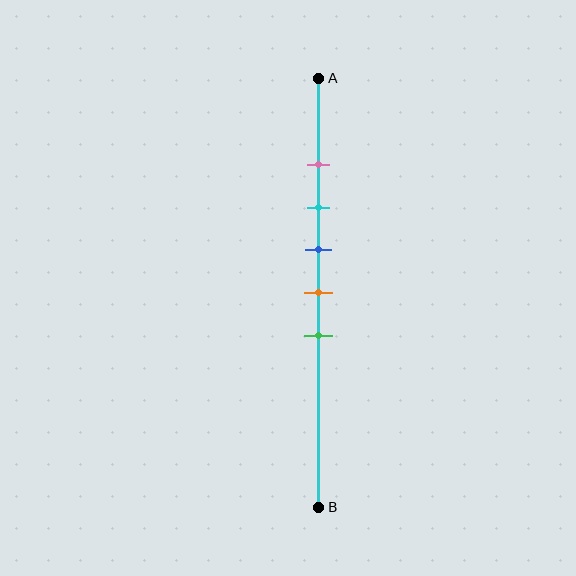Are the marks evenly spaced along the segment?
Yes, the marks are approximately evenly spaced.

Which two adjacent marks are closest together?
The pink and cyan marks are the closest adjacent pair.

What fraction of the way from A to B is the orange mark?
The orange mark is approximately 50% (0.5) of the way from A to B.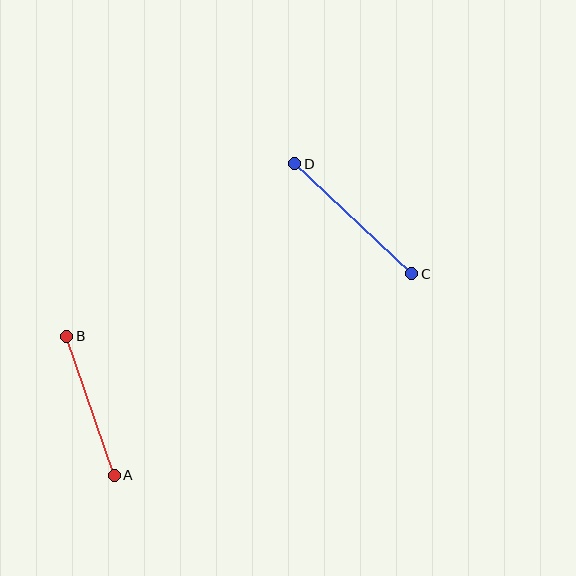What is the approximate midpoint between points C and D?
The midpoint is at approximately (353, 219) pixels.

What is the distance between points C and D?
The distance is approximately 160 pixels.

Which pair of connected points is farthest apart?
Points C and D are farthest apart.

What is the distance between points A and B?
The distance is approximately 147 pixels.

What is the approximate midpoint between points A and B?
The midpoint is at approximately (91, 406) pixels.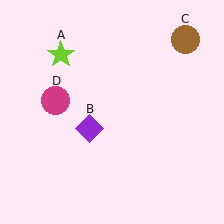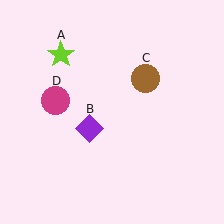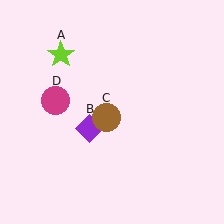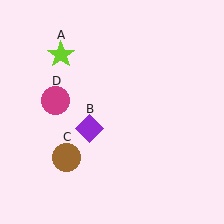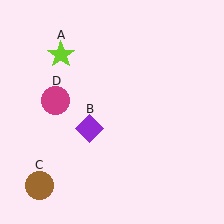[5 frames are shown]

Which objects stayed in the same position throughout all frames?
Lime star (object A) and purple diamond (object B) and magenta circle (object D) remained stationary.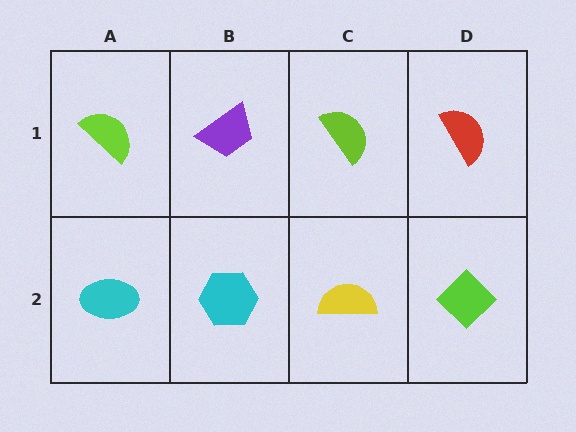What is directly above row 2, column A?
A lime semicircle.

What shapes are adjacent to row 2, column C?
A lime semicircle (row 1, column C), a cyan hexagon (row 2, column B), a lime diamond (row 2, column D).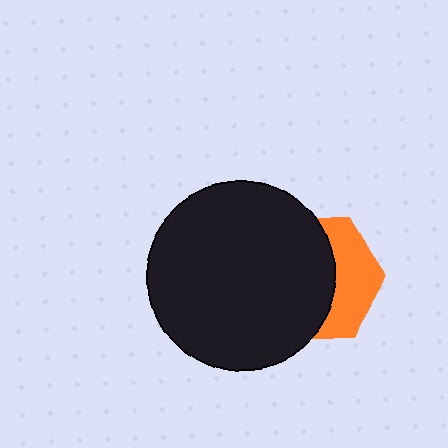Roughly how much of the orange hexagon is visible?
A small part of it is visible (roughly 39%).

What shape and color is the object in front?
The object in front is a black circle.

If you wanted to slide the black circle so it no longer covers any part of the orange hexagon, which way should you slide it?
Slide it left — that is the most direct way to separate the two shapes.